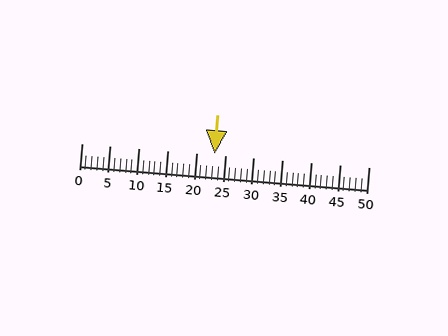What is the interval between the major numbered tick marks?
The major tick marks are spaced 5 units apart.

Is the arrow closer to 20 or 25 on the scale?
The arrow is closer to 25.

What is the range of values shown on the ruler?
The ruler shows values from 0 to 50.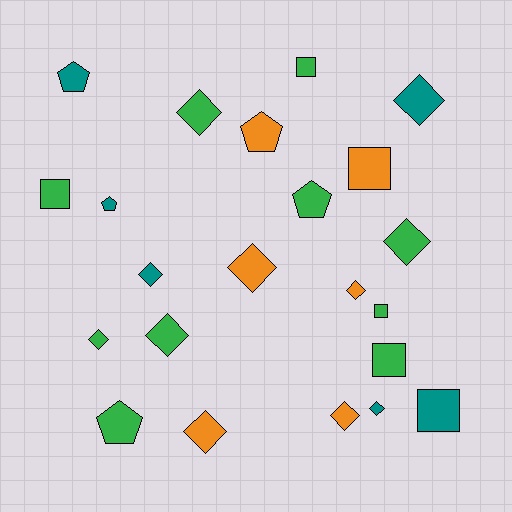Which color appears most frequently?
Green, with 10 objects.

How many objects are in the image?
There are 22 objects.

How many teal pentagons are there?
There are 2 teal pentagons.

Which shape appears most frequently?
Diamond, with 11 objects.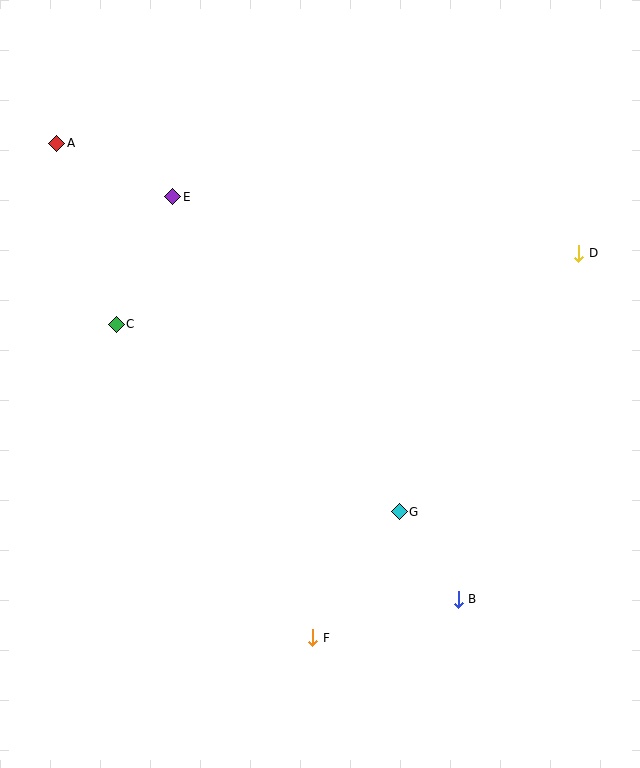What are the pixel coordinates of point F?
Point F is at (313, 638).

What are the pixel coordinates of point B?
Point B is at (458, 599).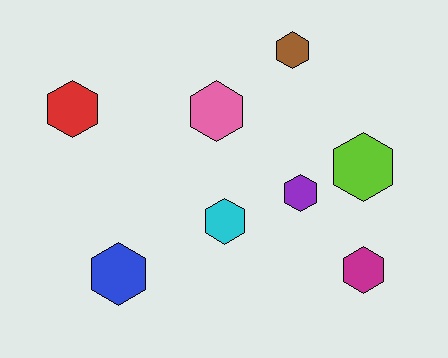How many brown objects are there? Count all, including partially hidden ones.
There is 1 brown object.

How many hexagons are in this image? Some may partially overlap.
There are 8 hexagons.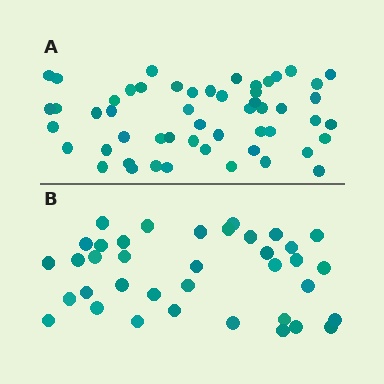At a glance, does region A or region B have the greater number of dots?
Region A (the top region) has more dots.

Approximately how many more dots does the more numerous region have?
Region A has approximately 15 more dots than region B.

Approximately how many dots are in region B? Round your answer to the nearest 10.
About 40 dots. (The exact count is 37, which rounds to 40.)